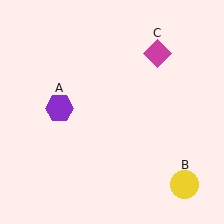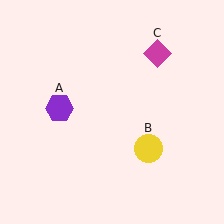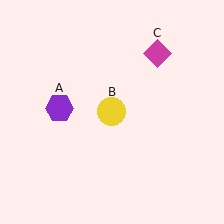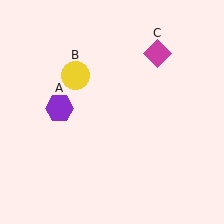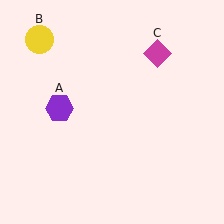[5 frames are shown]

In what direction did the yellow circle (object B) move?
The yellow circle (object B) moved up and to the left.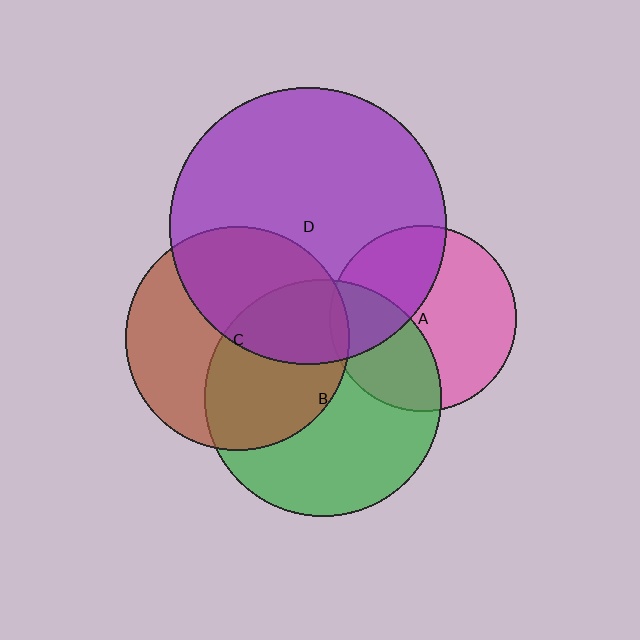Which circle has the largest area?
Circle D (purple).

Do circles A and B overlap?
Yes.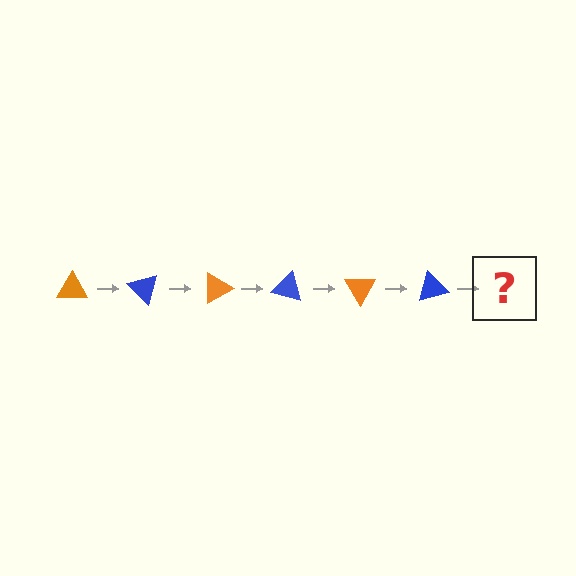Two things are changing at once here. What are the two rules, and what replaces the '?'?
The two rules are that it rotates 45 degrees each step and the color cycles through orange and blue. The '?' should be an orange triangle, rotated 270 degrees from the start.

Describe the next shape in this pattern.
It should be an orange triangle, rotated 270 degrees from the start.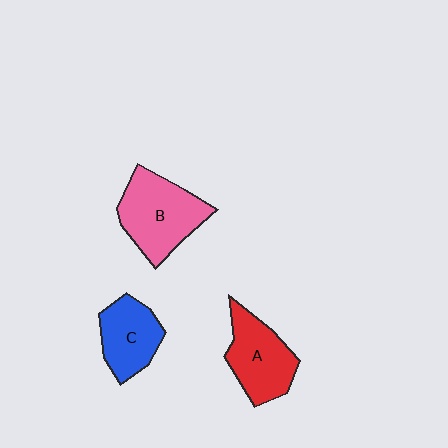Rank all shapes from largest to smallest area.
From largest to smallest: B (pink), A (red), C (blue).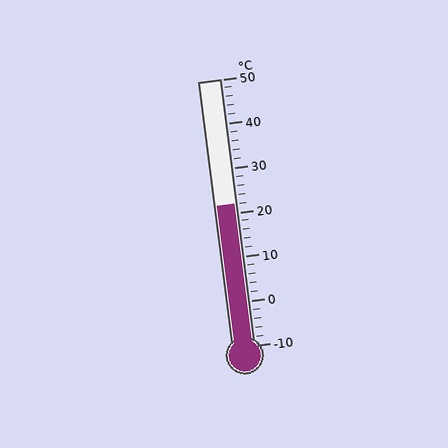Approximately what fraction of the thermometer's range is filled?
The thermometer is filled to approximately 55% of its range.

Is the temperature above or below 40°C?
The temperature is below 40°C.